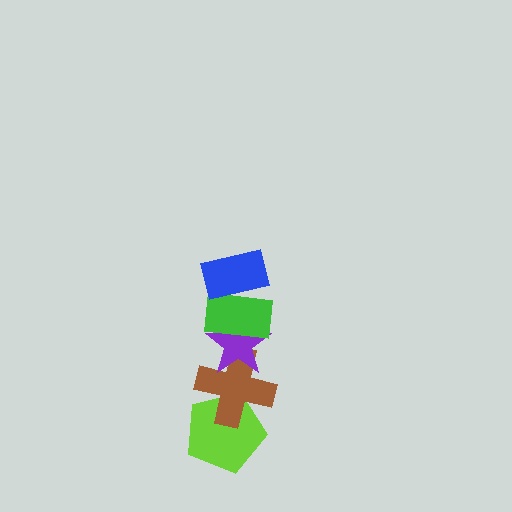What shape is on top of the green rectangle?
The blue rectangle is on top of the green rectangle.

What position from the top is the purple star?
The purple star is 3rd from the top.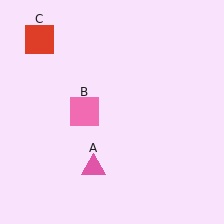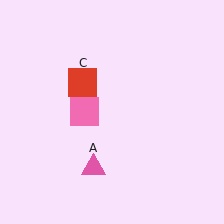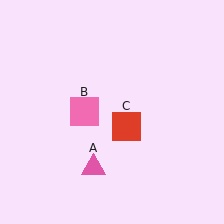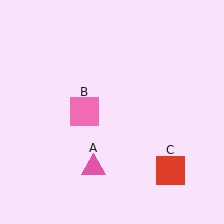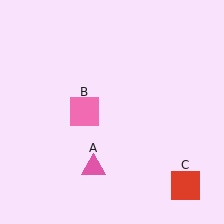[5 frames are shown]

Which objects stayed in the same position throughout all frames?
Pink triangle (object A) and pink square (object B) remained stationary.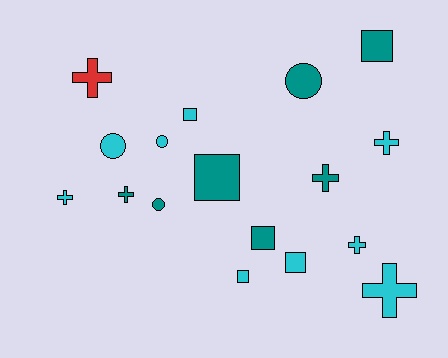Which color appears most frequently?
Cyan, with 9 objects.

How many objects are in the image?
There are 17 objects.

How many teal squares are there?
There are 3 teal squares.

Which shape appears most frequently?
Cross, with 7 objects.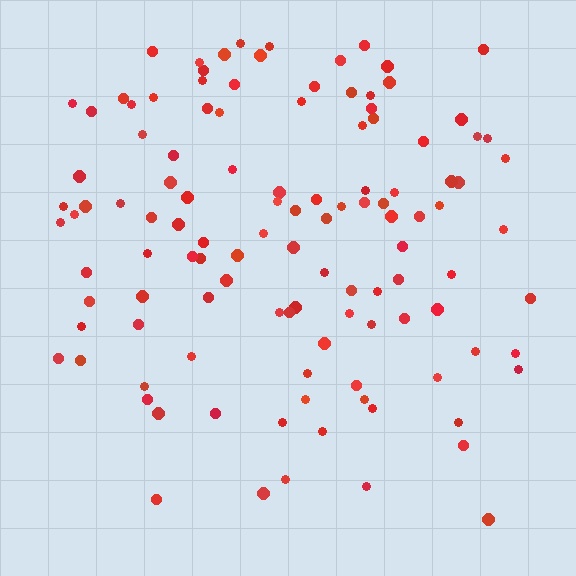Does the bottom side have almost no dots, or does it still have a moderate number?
Still a moderate number, just noticeably fewer than the top.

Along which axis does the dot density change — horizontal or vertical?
Vertical.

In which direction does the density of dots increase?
From bottom to top, with the top side densest.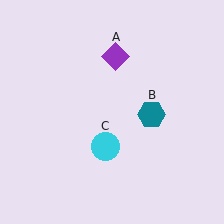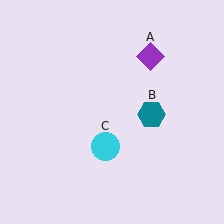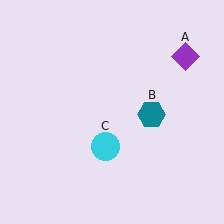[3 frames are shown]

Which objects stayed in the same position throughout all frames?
Teal hexagon (object B) and cyan circle (object C) remained stationary.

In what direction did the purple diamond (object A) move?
The purple diamond (object A) moved right.